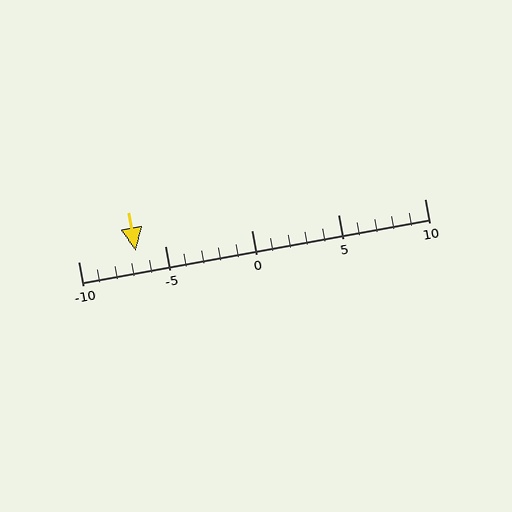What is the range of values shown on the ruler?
The ruler shows values from -10 to 10.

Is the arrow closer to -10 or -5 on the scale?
The arrow is closer to -5.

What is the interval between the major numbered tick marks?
The major tick marks are spaced 5 units apart.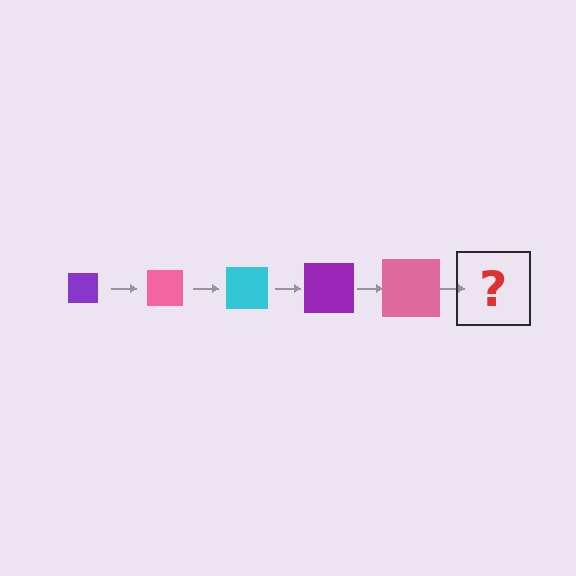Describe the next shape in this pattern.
It should be a cyan square, larger than the previous one.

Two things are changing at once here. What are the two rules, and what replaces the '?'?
The two rules are that the square grows larger each step and the color cycles through purple, pink, and cyan. The '?' should be a cyan square, larger than the previous one.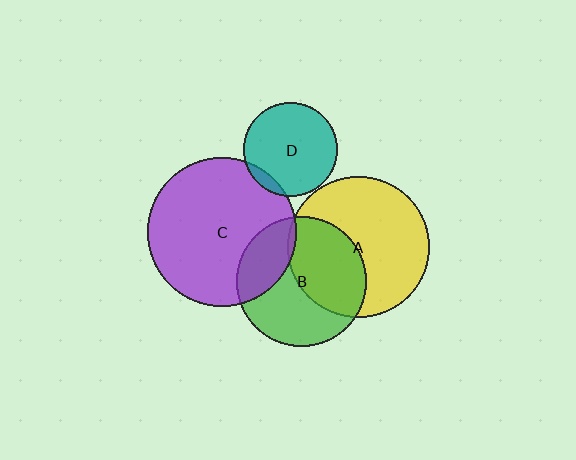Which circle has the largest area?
Circle C (purple).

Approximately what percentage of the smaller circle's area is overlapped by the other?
Approximately 5%.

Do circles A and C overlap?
Yes.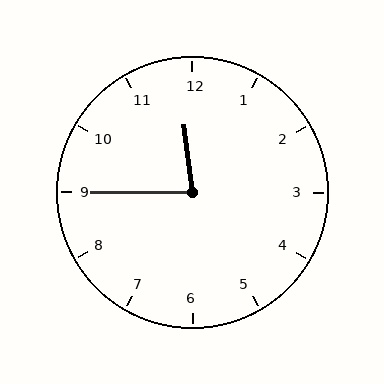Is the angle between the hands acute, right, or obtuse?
It is acute.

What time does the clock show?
11:45.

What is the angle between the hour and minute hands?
Approximately 82 degrees.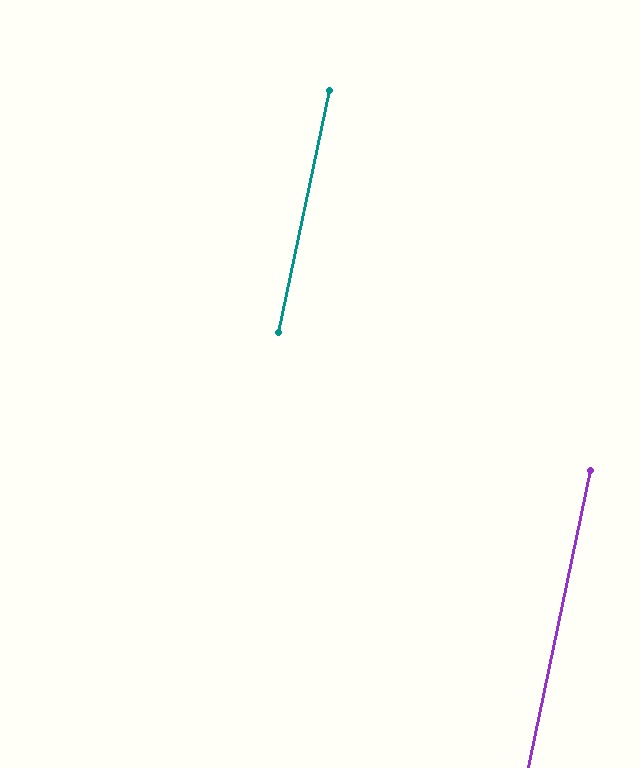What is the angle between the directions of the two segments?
Approximately 0 degrees.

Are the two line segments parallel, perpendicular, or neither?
Parallel — their directions differ by only 0.2°.